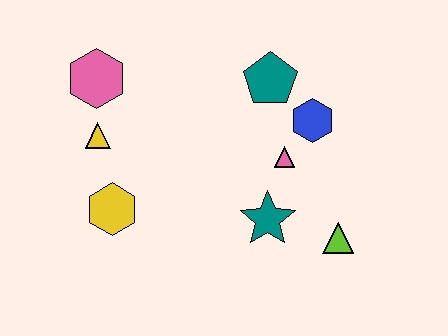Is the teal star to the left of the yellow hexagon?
No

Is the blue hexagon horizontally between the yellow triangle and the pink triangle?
No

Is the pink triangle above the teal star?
Yes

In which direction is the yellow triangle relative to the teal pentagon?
The yellow triangle is to the left of the teal pentagon.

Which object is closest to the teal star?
The pink triangle is closest to the teal star.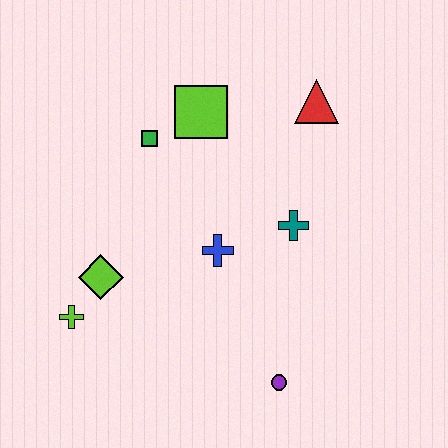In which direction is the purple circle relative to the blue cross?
The purple circle is below the blue cross.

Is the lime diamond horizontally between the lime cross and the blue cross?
Yes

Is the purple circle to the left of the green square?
No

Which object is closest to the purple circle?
The blue cross is closest to the purple circle.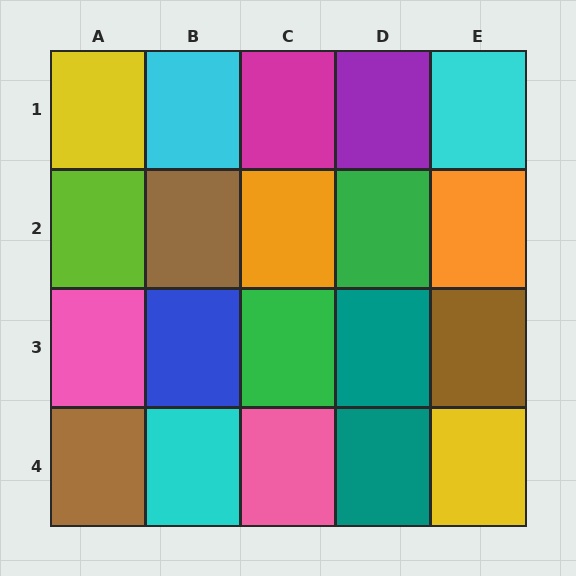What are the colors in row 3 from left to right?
Pink, blue, green, teal, brown.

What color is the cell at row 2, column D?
Green.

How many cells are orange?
2 cells are orange.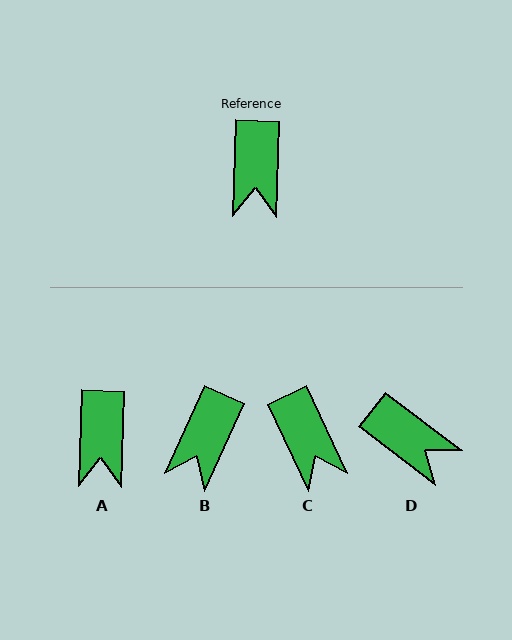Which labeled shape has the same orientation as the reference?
A.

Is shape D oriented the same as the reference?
No, it is off by about 55 degrees.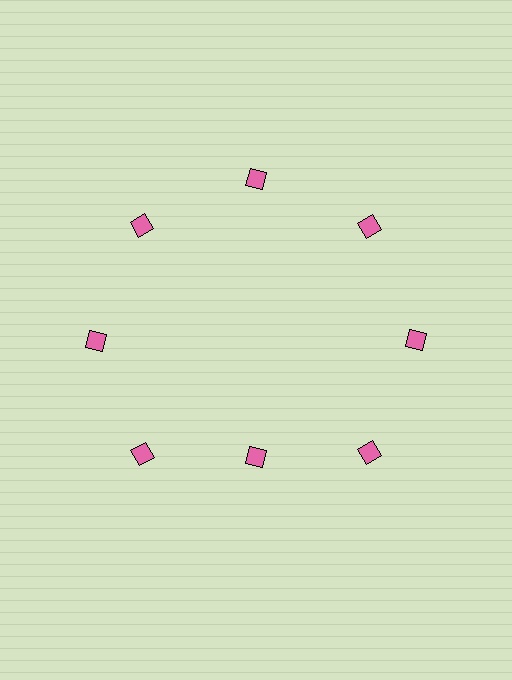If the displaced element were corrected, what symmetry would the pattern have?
It would have 8-fold rotational symmetry — the pattern would map onto itself every 45 degrees.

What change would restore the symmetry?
The symmetry would be restored by moving it outward, back onto the ring so that all 8 diamonds sit at equal angles and equal distance from the center.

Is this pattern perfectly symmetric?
No. The 8 pink diamonds are arranged in a ring, but one element near the 6 o'clock position is pulled inward toward the center, breaking the 8-fold rotational symmetry.